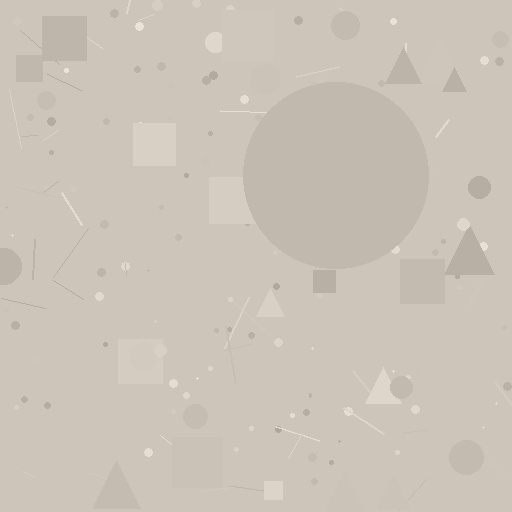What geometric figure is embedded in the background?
A circle is embedded in the background.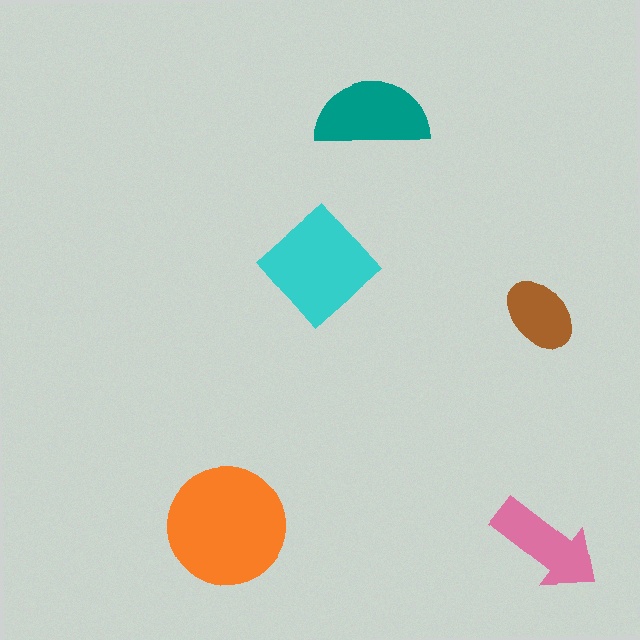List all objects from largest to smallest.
The orange circle, the cyan diamond, the teal semicircle, the pink arrow, the brown ellipse.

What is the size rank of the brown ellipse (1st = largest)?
5th.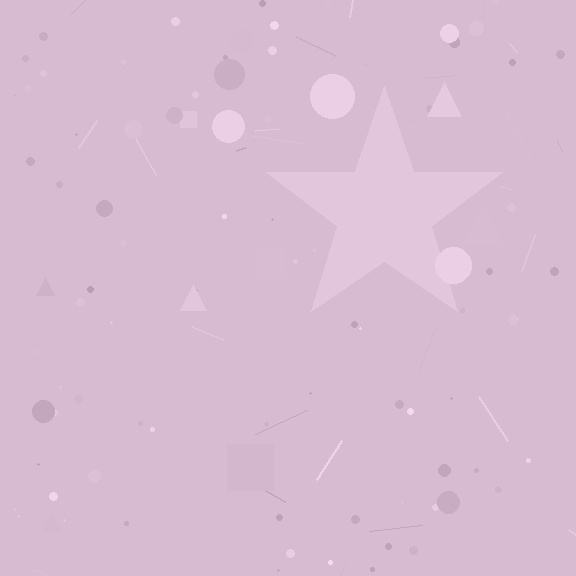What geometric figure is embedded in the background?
A star is embedded in the background.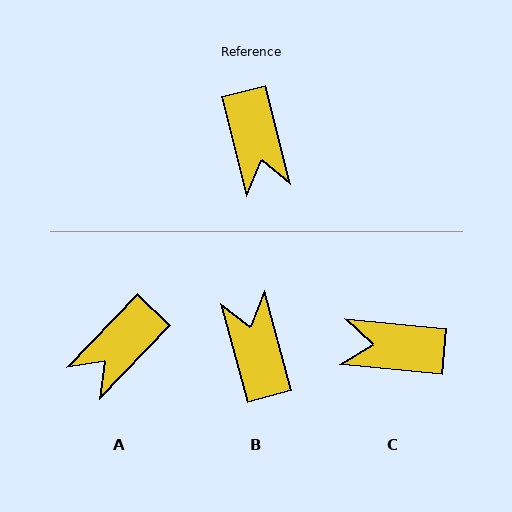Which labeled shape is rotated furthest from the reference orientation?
B, about 179 degrees away.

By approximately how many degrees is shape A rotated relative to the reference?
Approximately 58 degrees clockwise.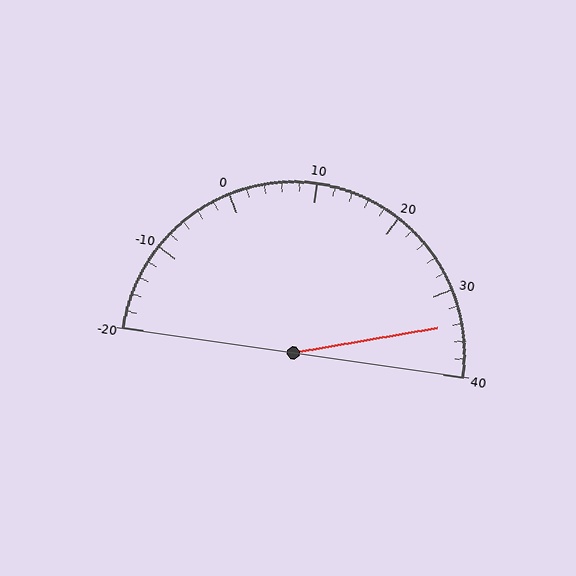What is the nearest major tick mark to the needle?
The nearest major tick mark is 30.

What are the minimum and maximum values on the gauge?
The gauge ranges from -20 to 40.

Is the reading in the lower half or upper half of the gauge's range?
The reading is in the upper half of the range (-20 to 40).